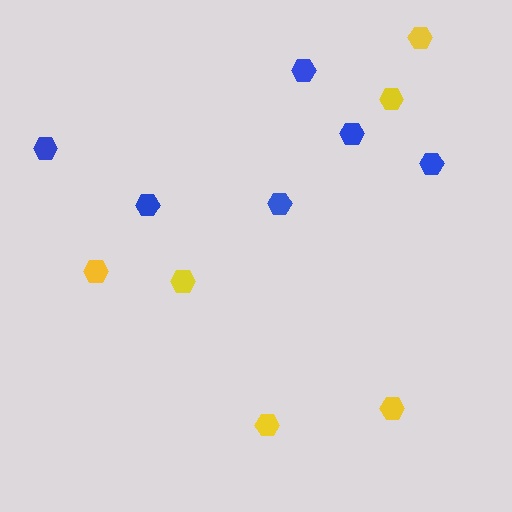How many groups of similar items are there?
There are 2 groups: one group of blue hexagons (6) and one group of yellow hexagons (6).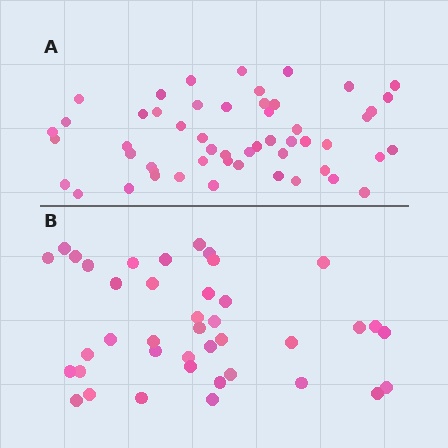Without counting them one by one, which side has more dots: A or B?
Region A (the top region) has more dots.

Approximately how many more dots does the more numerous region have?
Region A has approximately 15 more dots than region B.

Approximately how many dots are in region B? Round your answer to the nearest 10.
About 40 dots.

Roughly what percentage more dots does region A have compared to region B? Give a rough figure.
About 30% more.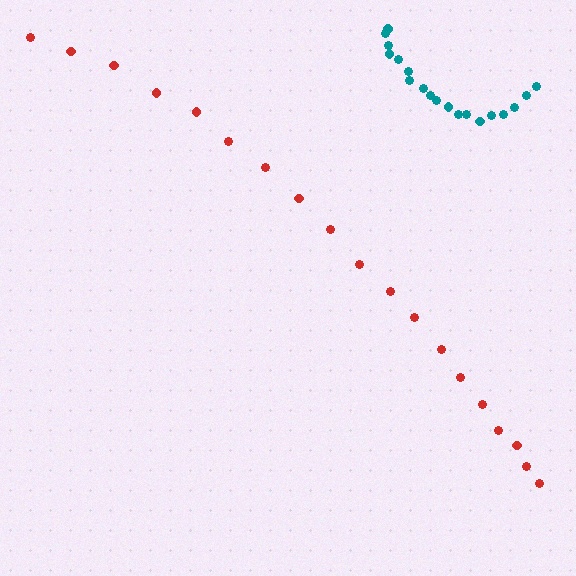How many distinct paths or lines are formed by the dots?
There are 2 distinct paths.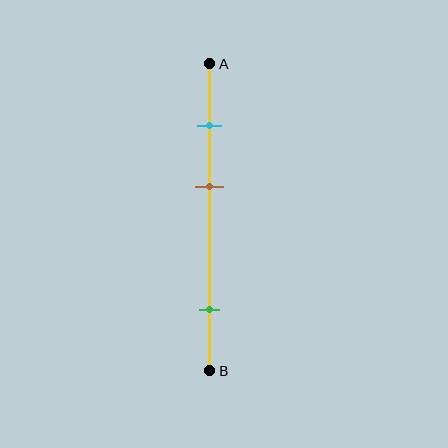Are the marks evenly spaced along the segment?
No, the marks are not evenly spaced.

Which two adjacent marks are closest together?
The cyan and brown marks are the closest adjacent pair.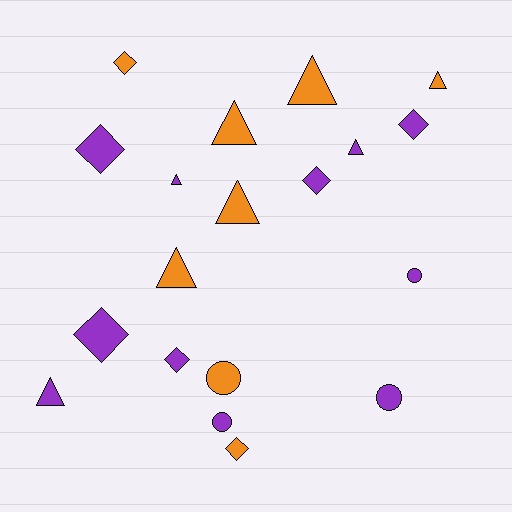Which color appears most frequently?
Purple, with 11 objects.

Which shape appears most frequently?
Triangle, with 8 objects.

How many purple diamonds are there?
There are 5 purple diamonds.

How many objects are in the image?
There are 19 objects.